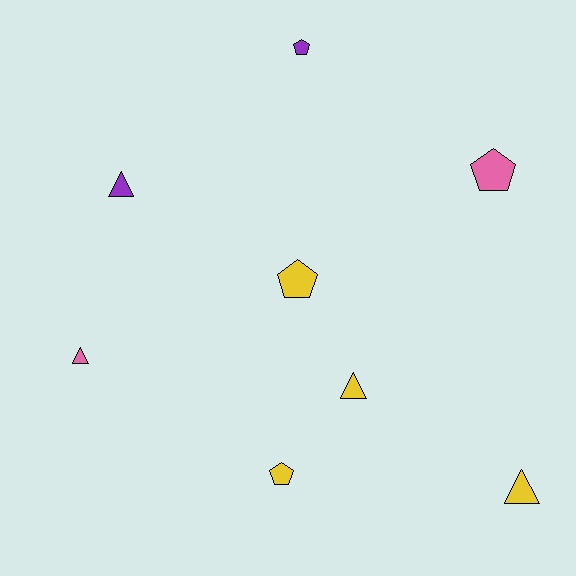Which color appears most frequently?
Yellow, with 4 objects.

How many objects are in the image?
There are 8 objects.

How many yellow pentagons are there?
There are 2 yellow pentagons.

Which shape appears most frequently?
Pentagon, with 4 objects.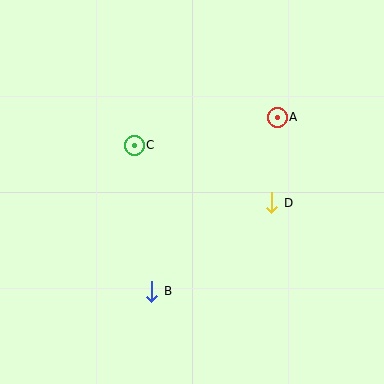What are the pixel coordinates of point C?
Point C is at (134, 145).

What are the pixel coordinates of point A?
Point A is at (277, 117).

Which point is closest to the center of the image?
Point C at (134, 145) is closest to the center.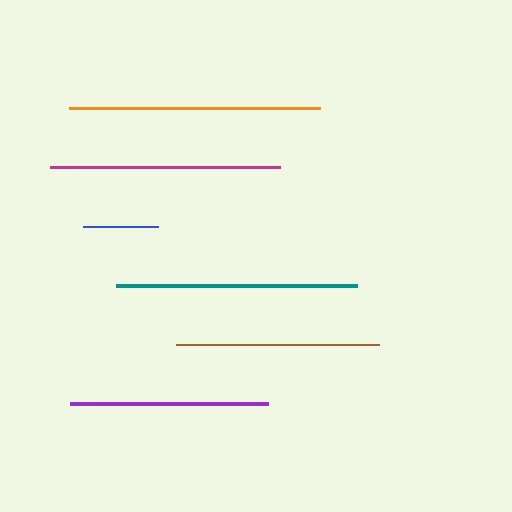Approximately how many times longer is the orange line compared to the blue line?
The orange line is approximately 3.3 times the length of the blue line.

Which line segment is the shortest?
The blue line is the shortest at approximately 75 pixels.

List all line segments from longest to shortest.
From longest to shortest: orange, teal, magenta, brown, purple, blue.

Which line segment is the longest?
The orange line is the longest at approximately 251 pixels.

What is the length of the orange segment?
The orange segment is approximately 251 pixels long.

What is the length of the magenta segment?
The magenta segment is approximately 230 pixels long.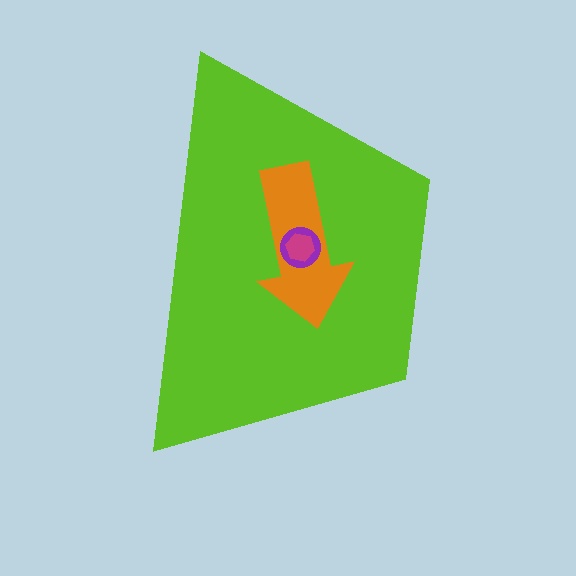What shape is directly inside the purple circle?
The magenta hexagon.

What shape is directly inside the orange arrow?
The purple circle.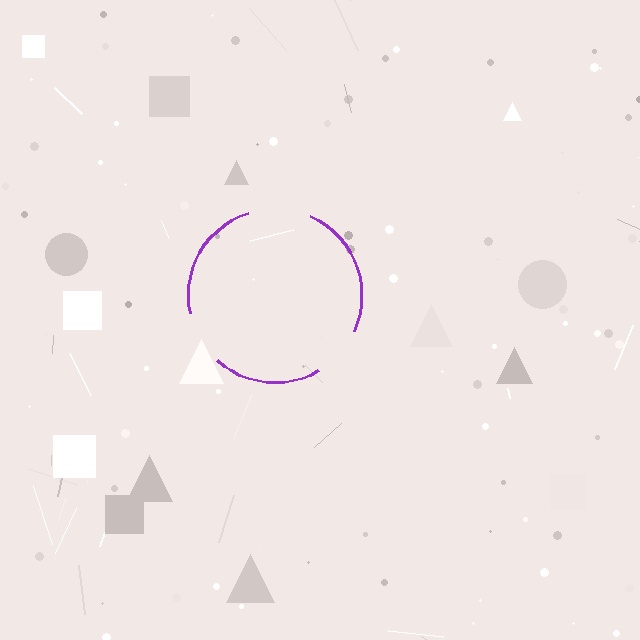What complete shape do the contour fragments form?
The contour fragments form a circle.